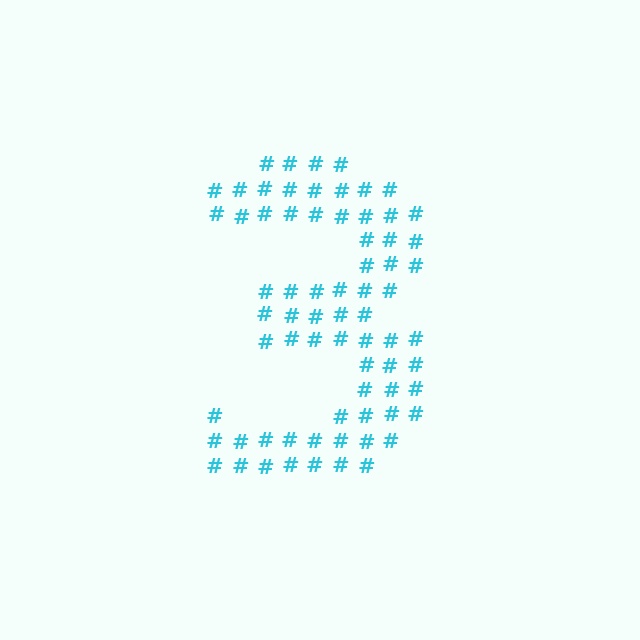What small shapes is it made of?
It is made of small hash symbols.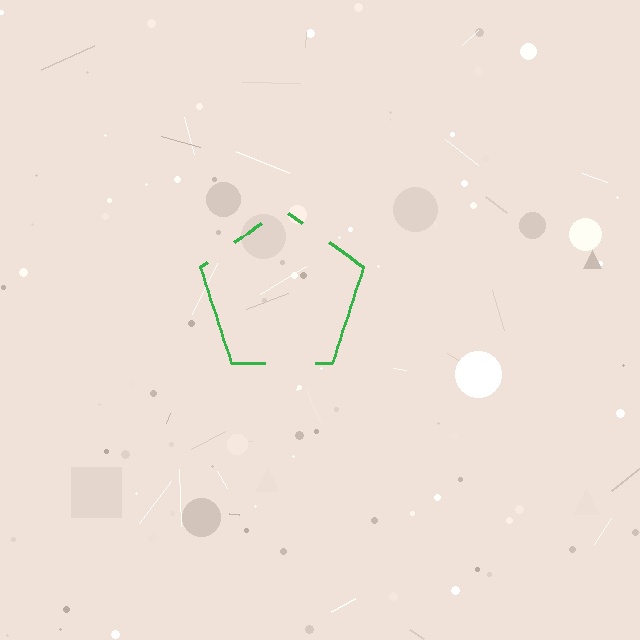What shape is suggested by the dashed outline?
The dashed outline suggests a pentagon.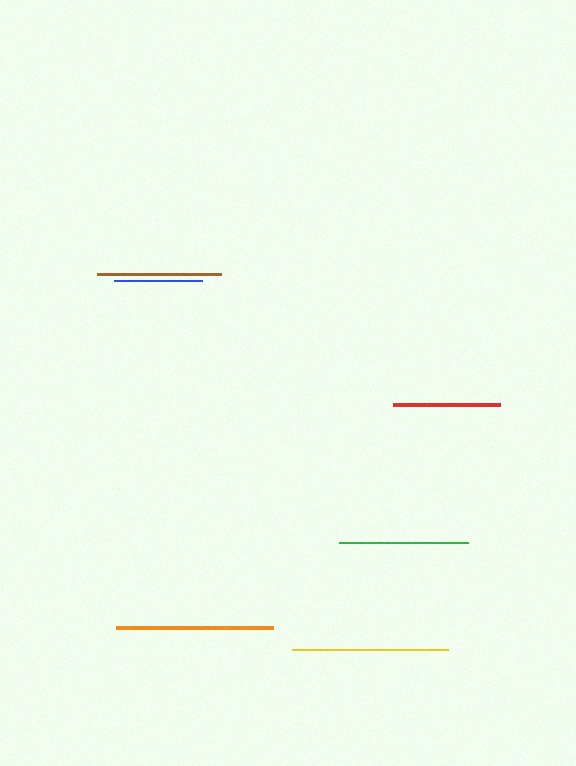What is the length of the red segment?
The red segment is approximately 107 pixels long.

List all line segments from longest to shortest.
From longest to shortest: orange, yellow, green, brown, red, blue.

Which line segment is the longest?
The orange line is the longest at approximately 157 pixels.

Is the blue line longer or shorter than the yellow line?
The yellow line is longer than the blue line.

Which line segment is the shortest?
The blue line is the shortest at approximately 88 pixels.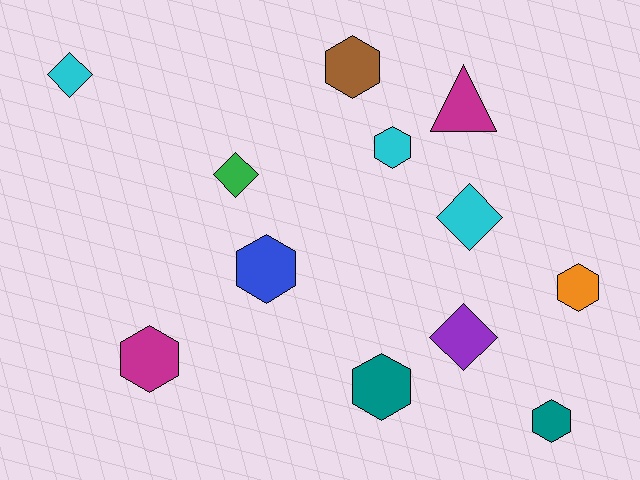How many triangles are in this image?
There is 1 triangle.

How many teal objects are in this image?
There are 2 teal objects.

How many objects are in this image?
There are 12 objects.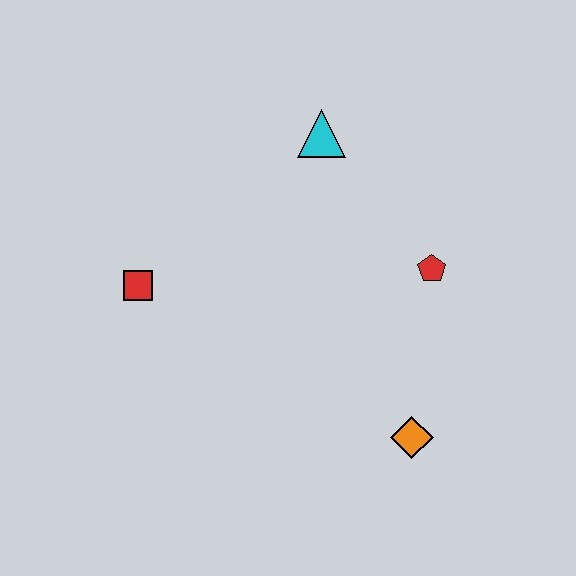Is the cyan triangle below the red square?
No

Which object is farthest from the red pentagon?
The red square is farthest from the red pentagon.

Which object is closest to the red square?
The cyan triangle is closest to the red square.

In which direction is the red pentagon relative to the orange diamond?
The red pentagon is above the orange diamond.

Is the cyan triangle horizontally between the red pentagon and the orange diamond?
No